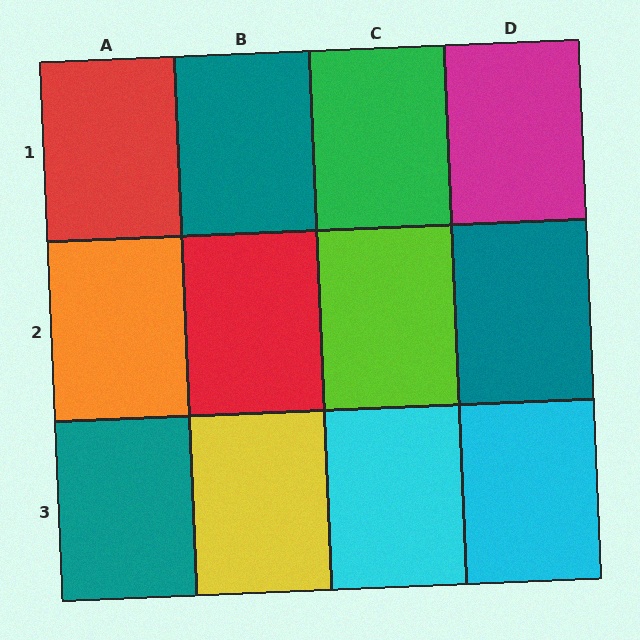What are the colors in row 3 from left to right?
Teal, yellow, cyan, cyan.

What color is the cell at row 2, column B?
Red.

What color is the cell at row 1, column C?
Green.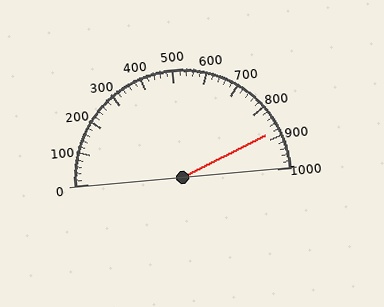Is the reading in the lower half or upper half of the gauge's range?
The reading is in the upper half of the range (0 to 1000).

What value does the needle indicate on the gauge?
The needle indicates approximately 880.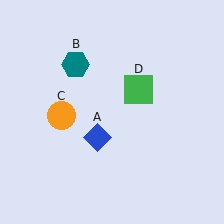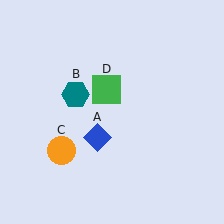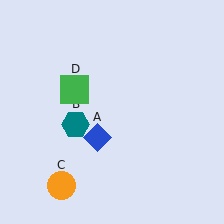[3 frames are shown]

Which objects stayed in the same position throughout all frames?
Blue diamond (object A) remained stationary.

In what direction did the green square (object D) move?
The green square (object D) moved left.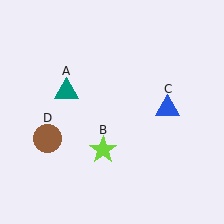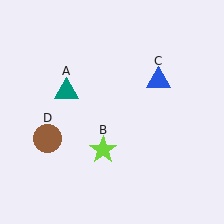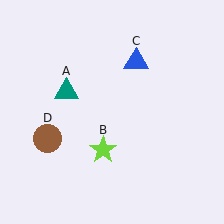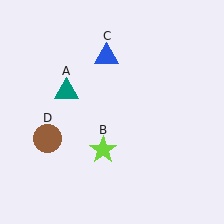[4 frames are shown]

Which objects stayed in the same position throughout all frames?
Teal triangle (object A) and lime star (object B) and brown circle (object D) remained stationary.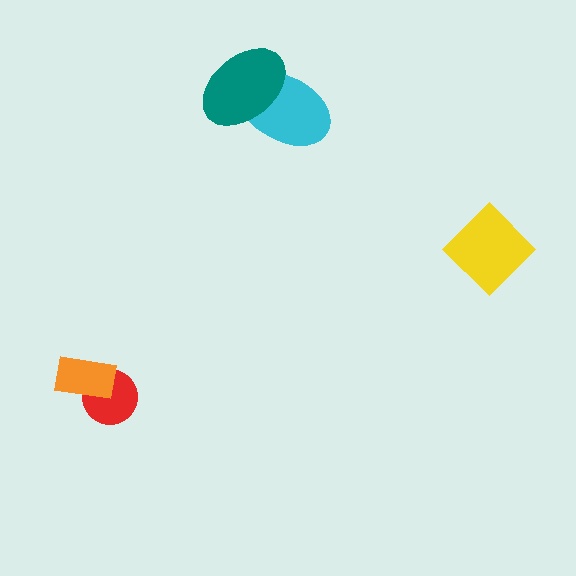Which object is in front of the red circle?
The orange rectangle is in front of the red circle.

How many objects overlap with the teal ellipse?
1 object overlaps with the teal ellipse.